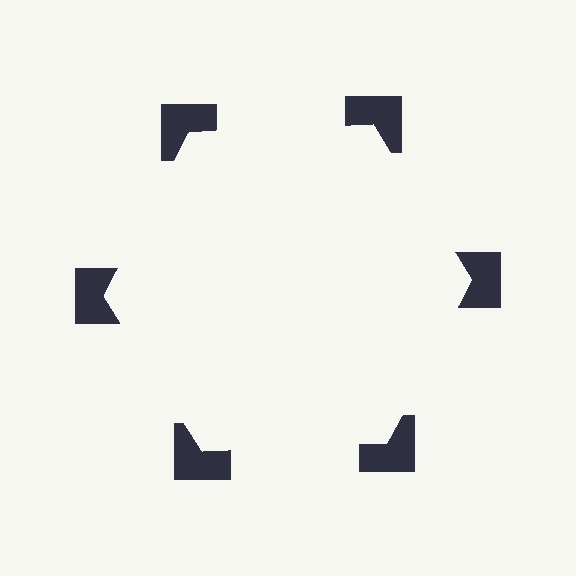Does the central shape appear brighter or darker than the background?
It typically appears slightly brighter than the background, even though no actual brightness change is drawn.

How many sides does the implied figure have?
6 sides.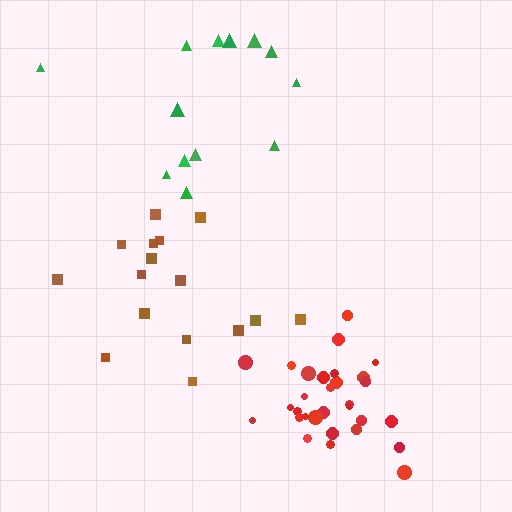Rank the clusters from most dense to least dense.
red, brown, green.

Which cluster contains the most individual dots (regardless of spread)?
Red (31).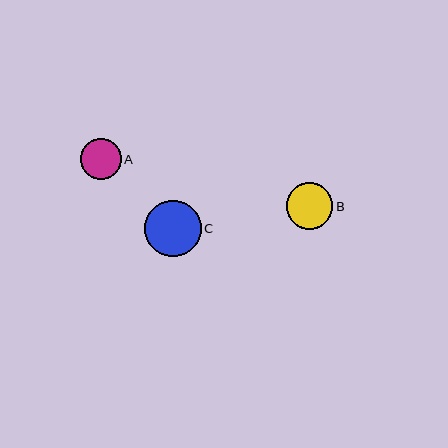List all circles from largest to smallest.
From largest to smallest: C, B, A.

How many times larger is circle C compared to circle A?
Circle C is approximately 1.4 times the size of circle A.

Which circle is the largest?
Circle C is the largest with a size of approximately 56 pixels.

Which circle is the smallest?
Circle A is the smallest with a size of approximately 41 pixels.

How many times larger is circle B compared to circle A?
Circle B is approximately 1.1 times the size of circle A.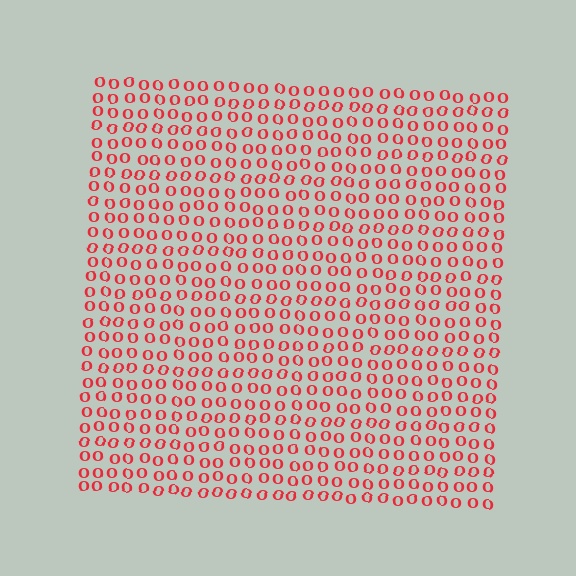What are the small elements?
The small elements are letter O's.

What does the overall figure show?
The overall figure shows a square.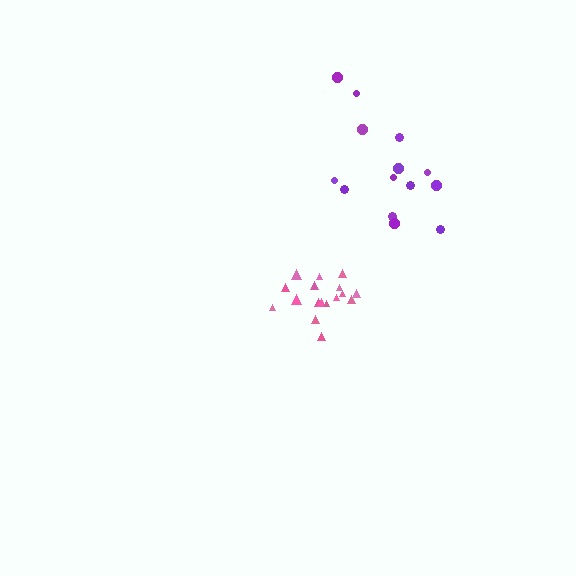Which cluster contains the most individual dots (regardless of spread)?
Pink (17).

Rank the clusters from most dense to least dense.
pink, purple.